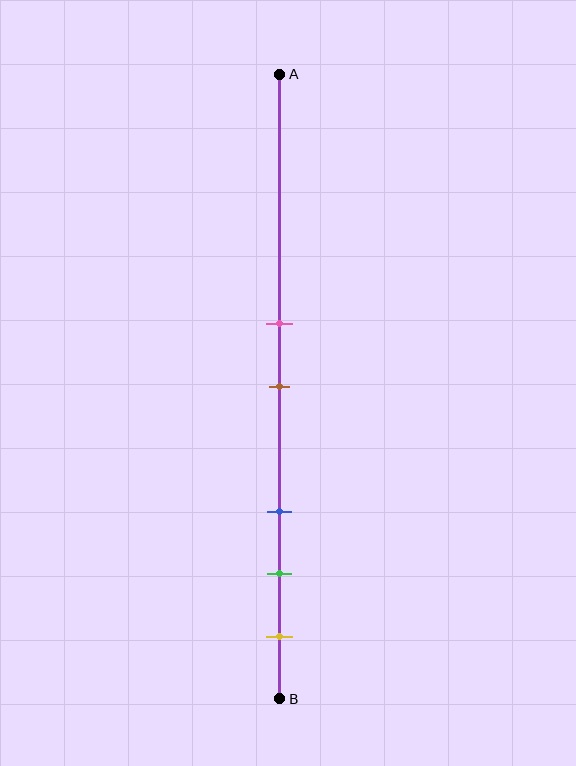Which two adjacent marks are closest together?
The pink and brown marks are the closest adjacent pair.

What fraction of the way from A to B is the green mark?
The green mark is approximately 80% (0.8) of the way from A to B.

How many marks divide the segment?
There are 5 marks dividing the segment.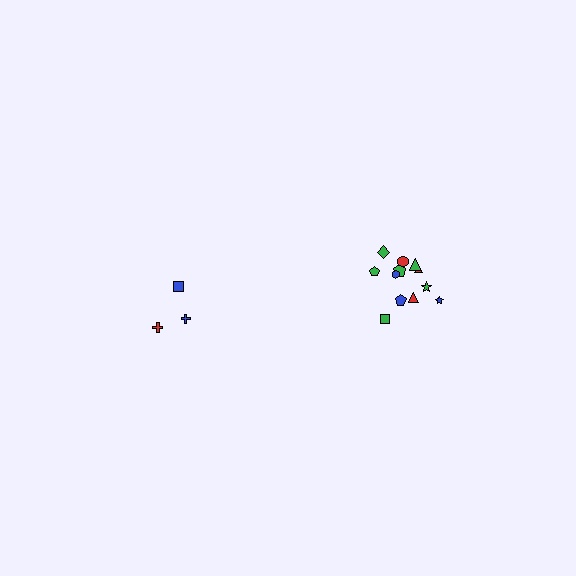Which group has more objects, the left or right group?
The right group.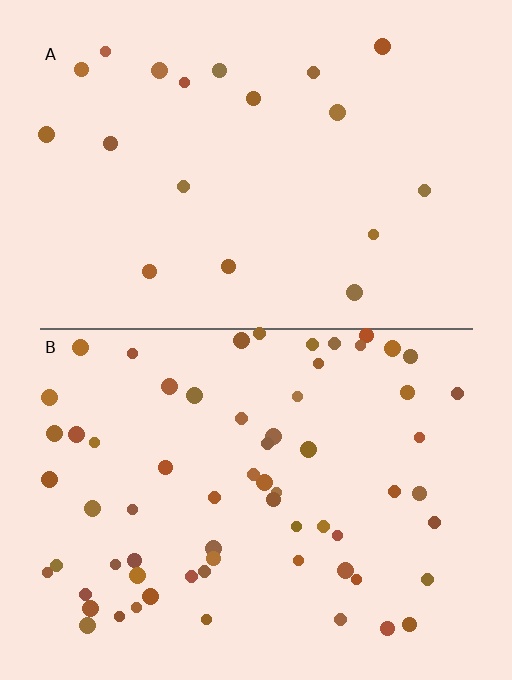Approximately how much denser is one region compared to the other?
Approximately 3.4× — region B over region A.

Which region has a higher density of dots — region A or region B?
B (the bottom).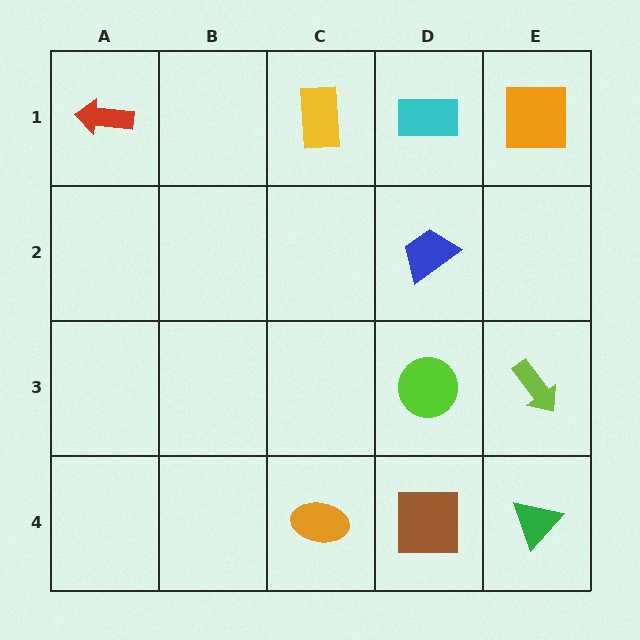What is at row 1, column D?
A cyan rectangle.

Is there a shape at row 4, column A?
No, that cell is empty.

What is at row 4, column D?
A brown square.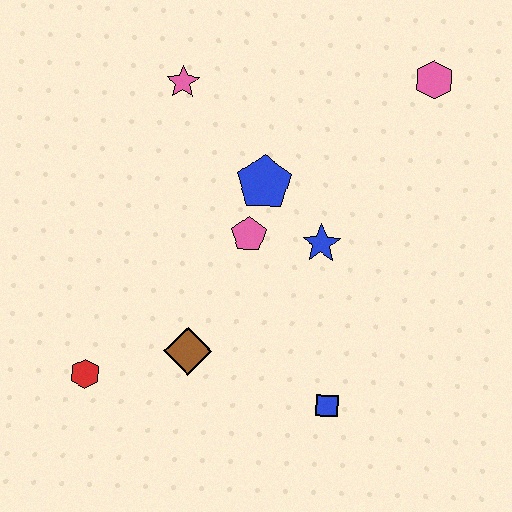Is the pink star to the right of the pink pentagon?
No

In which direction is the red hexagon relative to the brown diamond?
The red hexagon is to the left of the brown diamond.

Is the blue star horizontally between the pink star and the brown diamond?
No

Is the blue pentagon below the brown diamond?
No